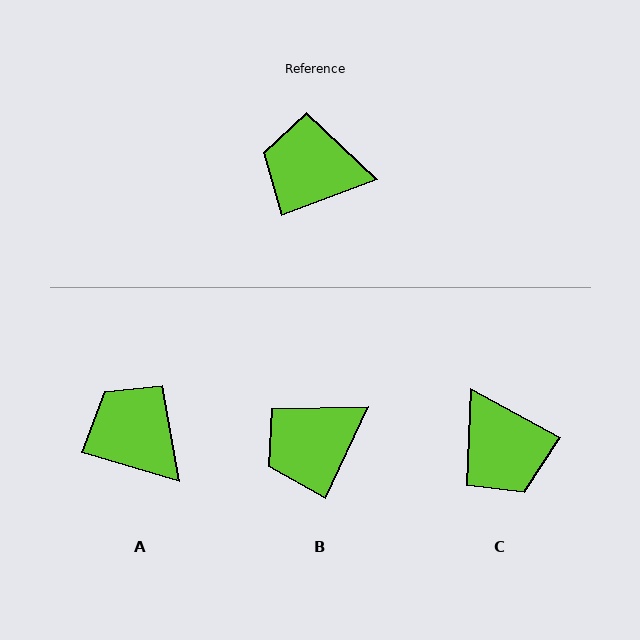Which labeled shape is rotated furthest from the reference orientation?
C, about 131 degrees away.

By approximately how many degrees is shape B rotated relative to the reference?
Approximately 44 degrees counter-clockwise.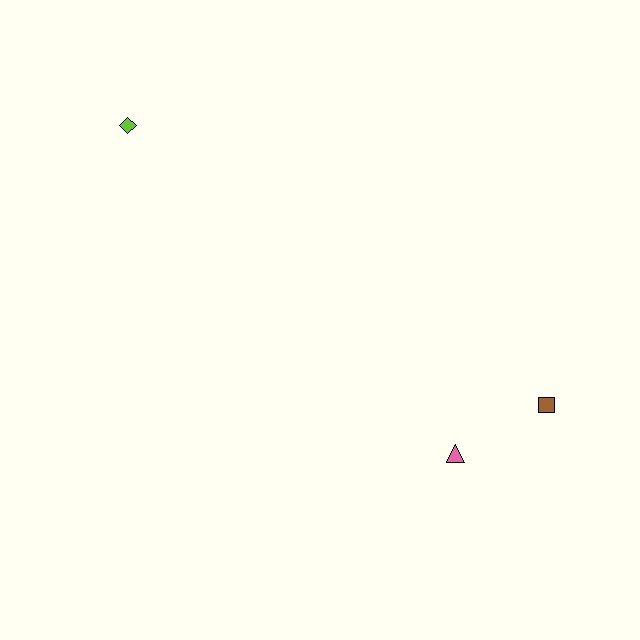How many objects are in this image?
There are 3 objects.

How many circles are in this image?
There are no circles.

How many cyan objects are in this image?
There are no cyan objects.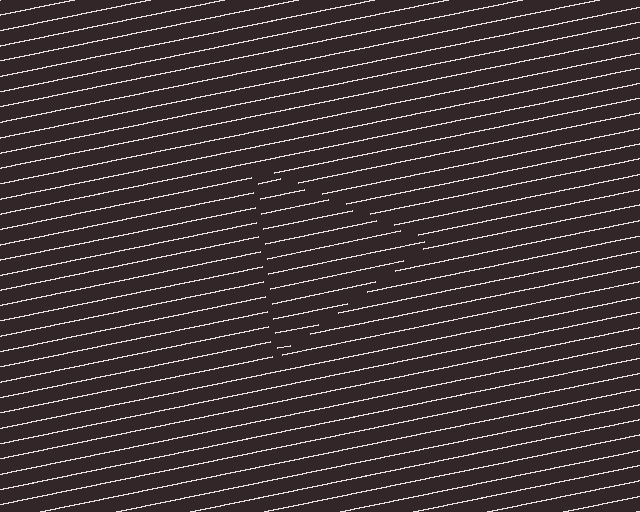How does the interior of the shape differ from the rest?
The interior of the shape contains the same grating, shifted by half a period — the contour is defined by the phase discontinuity where line-ends from the inner and outer gratings abut.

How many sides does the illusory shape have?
3 sides — the line-ends trace a triangle.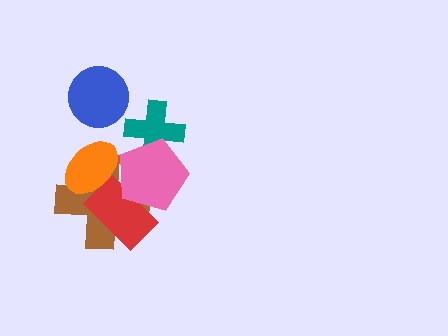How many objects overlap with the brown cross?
3 objects overlap with the brown cross.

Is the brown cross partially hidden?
Yes, it is partially covered by another shape.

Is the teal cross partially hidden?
Yes, it is partially covered by another shape.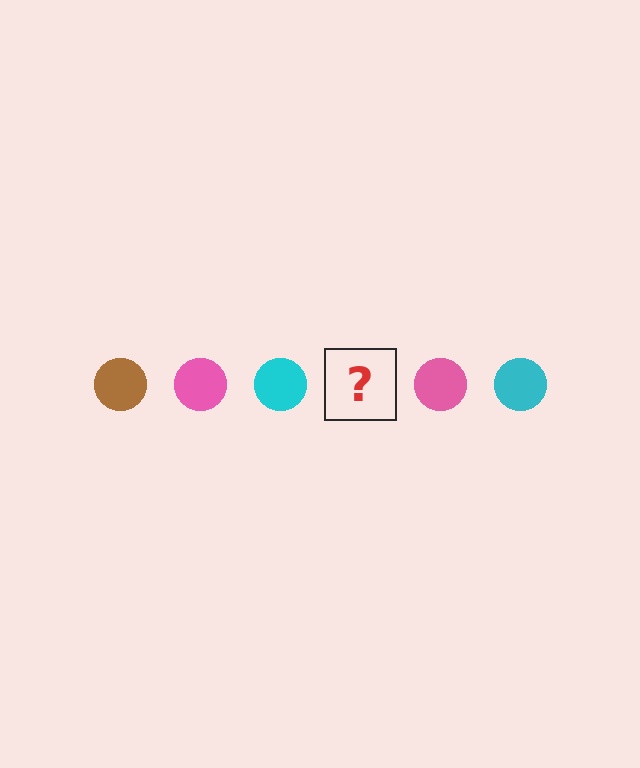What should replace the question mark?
The question mark should be replaced with a brown circle.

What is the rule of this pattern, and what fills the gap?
The rule is that the pattern cycles through brown, pink, cyan circles. The gap should be filled with a brown circle.